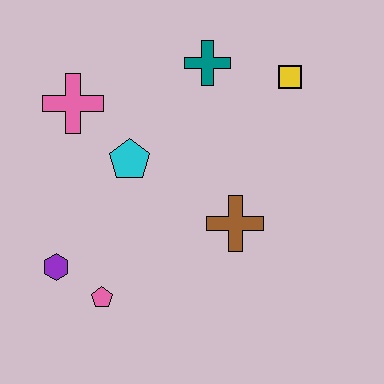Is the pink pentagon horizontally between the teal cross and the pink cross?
Yes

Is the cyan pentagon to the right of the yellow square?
No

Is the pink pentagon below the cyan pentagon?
Yes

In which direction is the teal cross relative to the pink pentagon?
The teal cross is above the pink pentagon.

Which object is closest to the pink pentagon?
The purple hexagon is closest to the pink pentagon.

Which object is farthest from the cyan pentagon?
The yellow square is farthest from the cyan pentagon.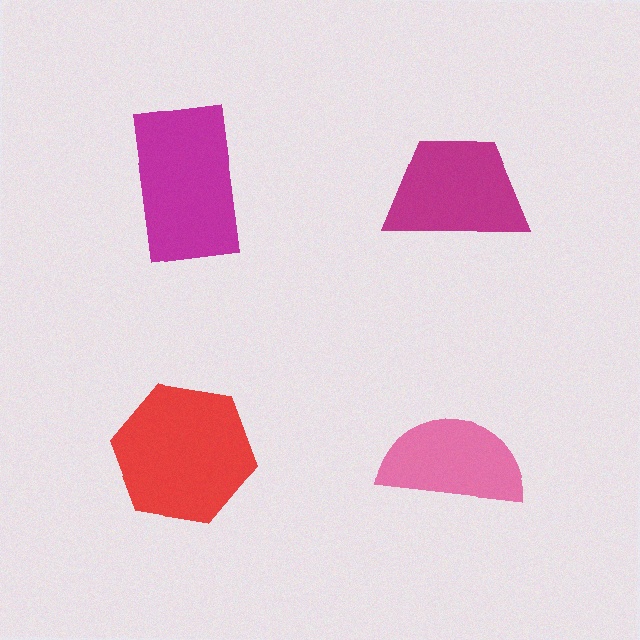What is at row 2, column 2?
A pink semicircle.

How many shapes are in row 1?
2 shapes.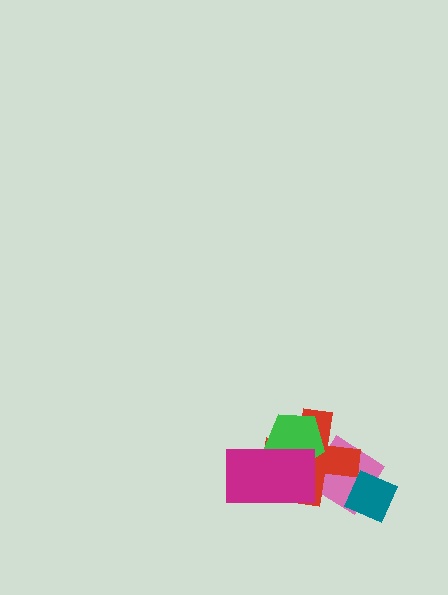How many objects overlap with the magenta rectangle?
3 objects overlap with the magenta rectangle.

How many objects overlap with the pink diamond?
4 objects overlap with the pink diamond.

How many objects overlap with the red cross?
3 objects overlap with the red cross.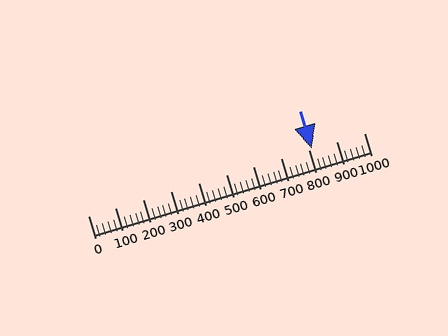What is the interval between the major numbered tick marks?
The major tick marks are spaced 100 units apart.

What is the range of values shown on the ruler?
The ruler shows values from 0 to 1000.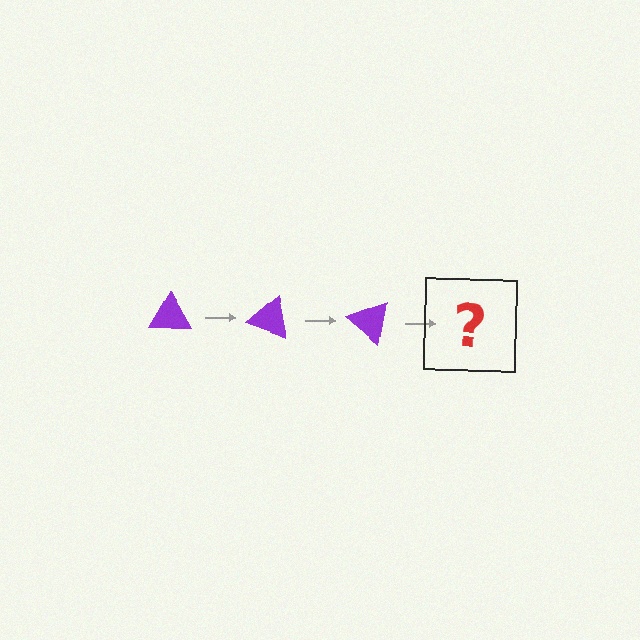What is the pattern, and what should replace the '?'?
The pattern is that the triangle rotates 20 degrees each step. The '?' should be a purple triangle rotated 60 degrees.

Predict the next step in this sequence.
The next step is a purple triangle rotated 60 degrees.